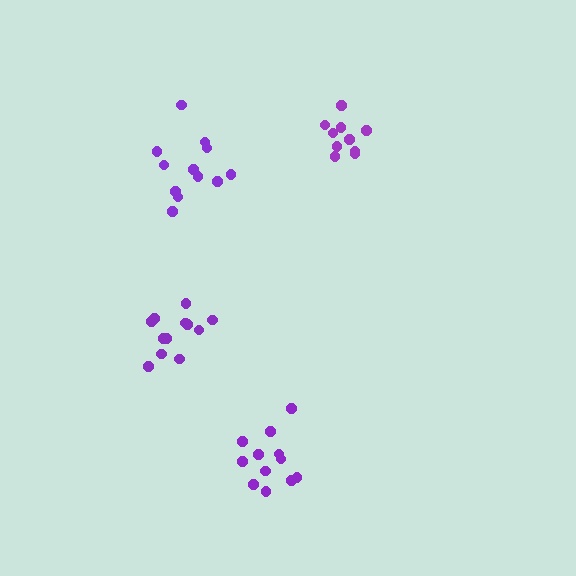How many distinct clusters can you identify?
There are 4 distinct clusters.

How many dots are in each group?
Group 1: 12 dots, Group 2: 12 dots, Group 3: 10 dots, Group 4: 12 dots (46 total).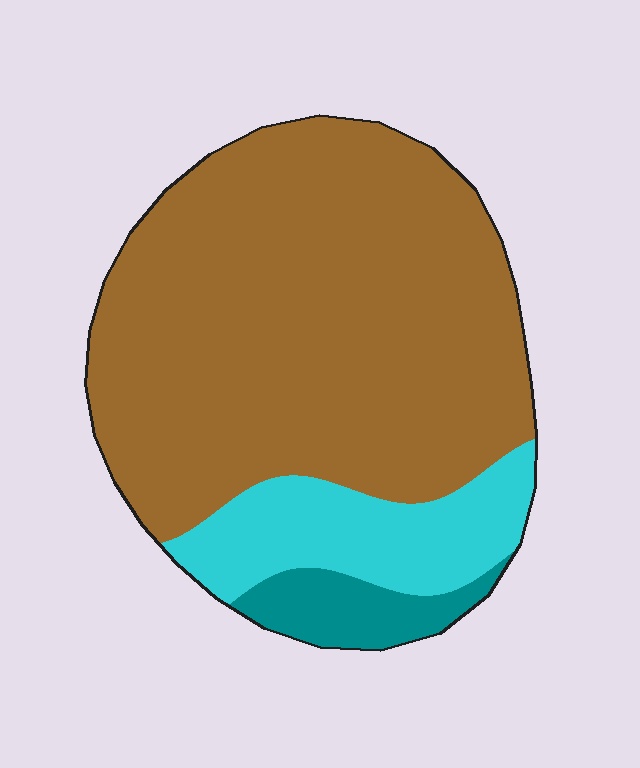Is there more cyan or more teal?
Cyan.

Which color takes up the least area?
Teal, at roughly 5%.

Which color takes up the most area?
Brown, at roughly 75%.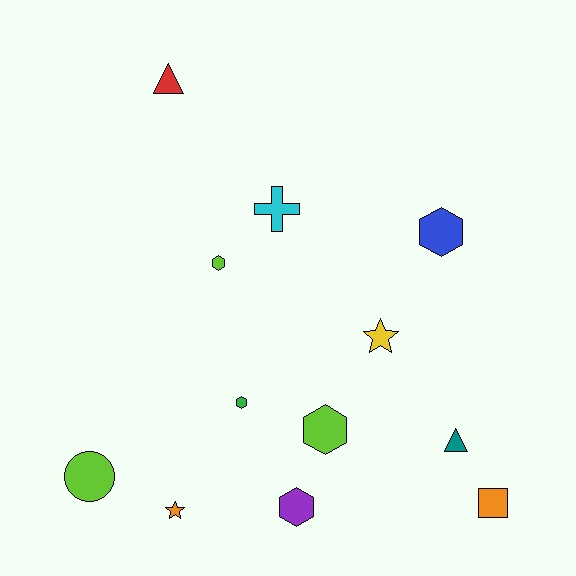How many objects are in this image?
There are 12 objects.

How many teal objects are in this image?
There is 1 teal object.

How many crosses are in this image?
There is 1 cross.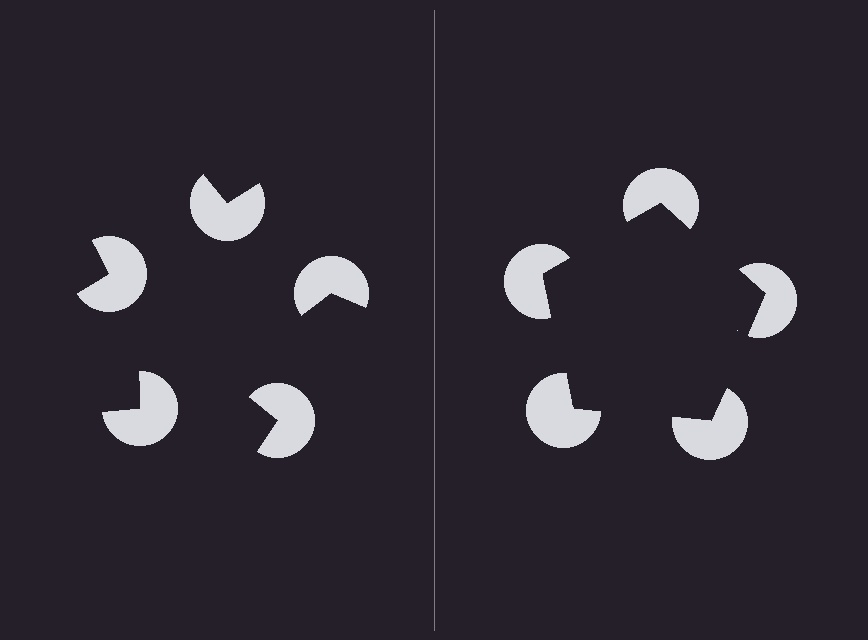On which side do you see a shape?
An illusory pentagon appears on the right side. On the left side the wedge cuts are rotated, so no coherent shape forms.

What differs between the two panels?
The pac-man discs are positioned identically on both sides; only the wedge orientations differ. On the right they align to a pentagon; on the left they are misaligned.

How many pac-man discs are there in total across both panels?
10 — 5 on each side.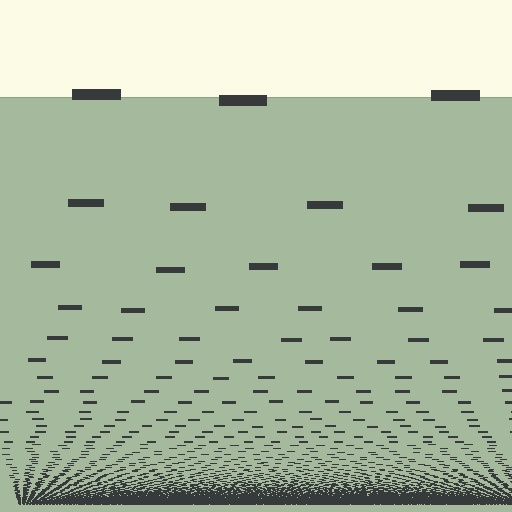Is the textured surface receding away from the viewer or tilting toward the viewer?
The surface appears to tilt toward the viewer. Texture elements get larger and sparser toward the top.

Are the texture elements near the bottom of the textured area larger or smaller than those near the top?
Smaller. The gradient is inverted — elements near the bottom are smaller and denser.